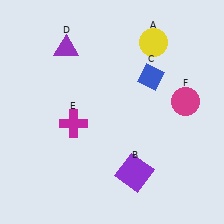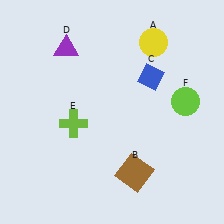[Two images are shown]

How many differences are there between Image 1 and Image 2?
There are 3 differences between the two images.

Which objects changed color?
B changed from purple to brown. E changed from magenta to lime. F changed from magenta to lime.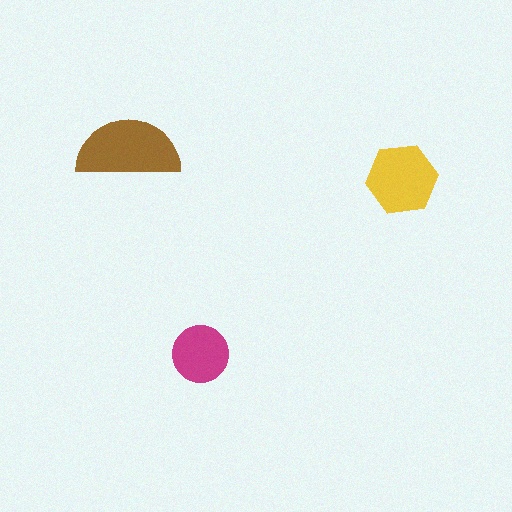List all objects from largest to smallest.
The brown semicircle, the yellow hexagon, the magenta circle.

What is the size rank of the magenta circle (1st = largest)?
3rd.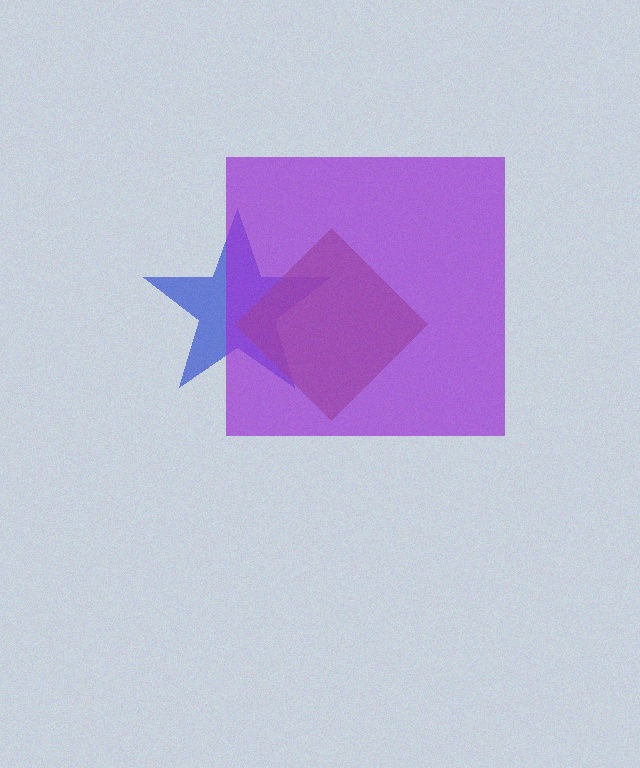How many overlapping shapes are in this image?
There are 3 overlapping shapes in the image.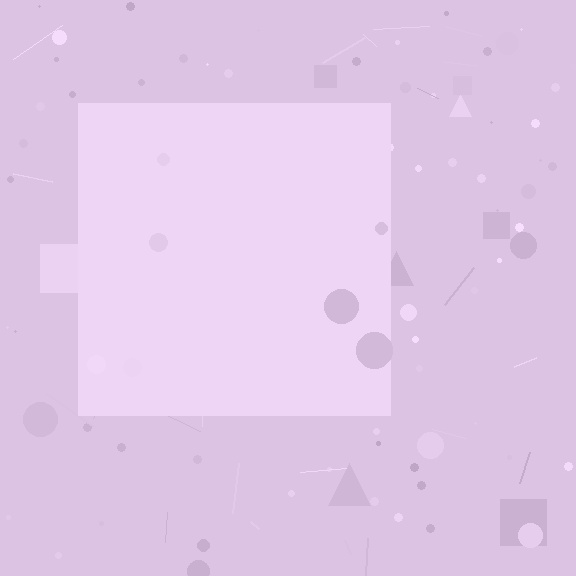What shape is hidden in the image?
A square is hidden in the image.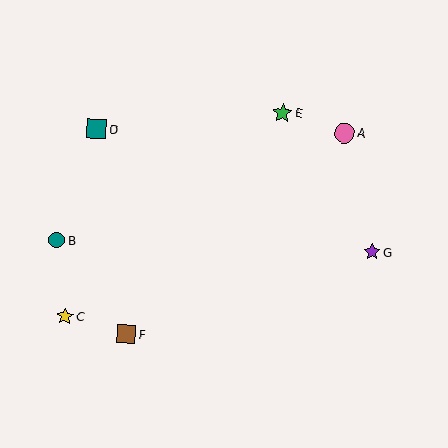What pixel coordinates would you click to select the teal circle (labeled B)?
Click at (57, 240) to select the teal circle B.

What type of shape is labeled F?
Shape F is a brown square.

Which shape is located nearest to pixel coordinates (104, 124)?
The teal square (labeled D) at (97, 129) is nearest to that location.